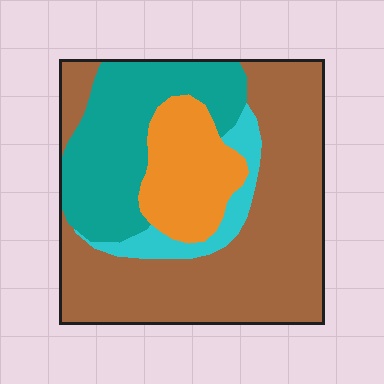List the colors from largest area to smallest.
From largest to smallest: brown, teal, orange, cyan.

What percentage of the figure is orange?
Orange takes up about one sixth (1/6) of the figure.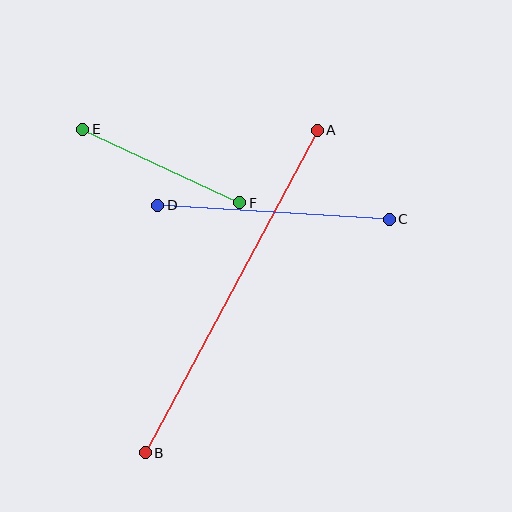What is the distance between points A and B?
The distance is approximately 366 pixels.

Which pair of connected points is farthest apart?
Points A and B are farthest apart.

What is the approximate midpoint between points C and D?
The midpoint is at approximately (273, 212) pixels.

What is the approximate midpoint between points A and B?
The midpoint is at approximately (231, 291) pixels.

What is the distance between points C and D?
The distance is approximately 232 pixels.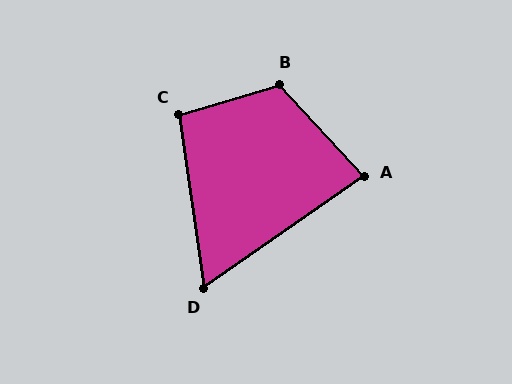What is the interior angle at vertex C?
Approximately 98 degrees (obtuse).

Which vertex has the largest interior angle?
B, at approximately 117 degrees.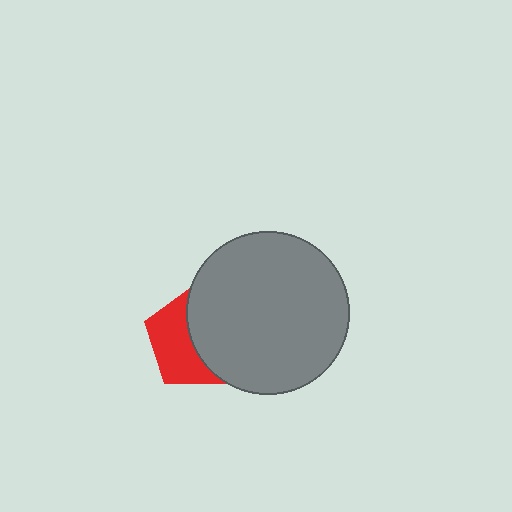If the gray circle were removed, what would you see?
You would see the complete red pentagon.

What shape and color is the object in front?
The object in front is a gray circle.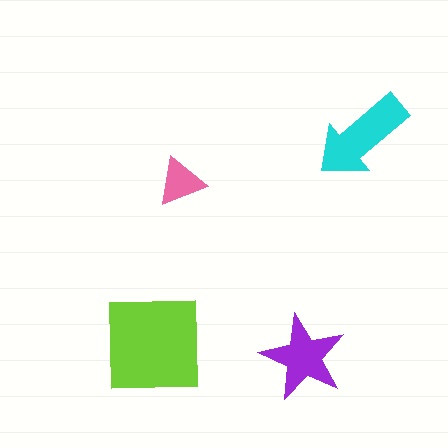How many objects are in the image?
There are 4 objects in the image.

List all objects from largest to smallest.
The lime square, the cyan arrow, the purple star, the pink triangle.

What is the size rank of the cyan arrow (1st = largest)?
2nd.